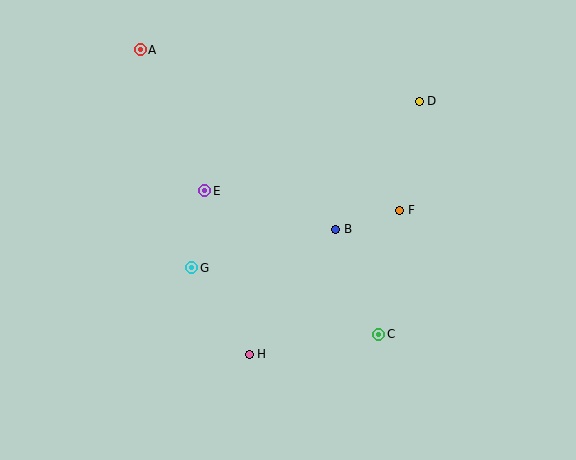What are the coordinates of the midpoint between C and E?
The midpoint between C and E is at (292, 262).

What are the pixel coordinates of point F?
Point F is at (400, 210).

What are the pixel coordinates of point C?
Point C is at (379, 334).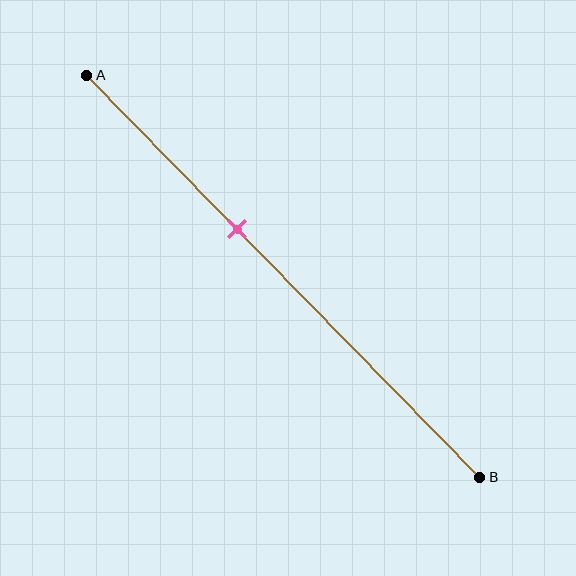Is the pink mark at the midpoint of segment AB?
No, the mark is at about 40% from A, not at the 50% midpoint.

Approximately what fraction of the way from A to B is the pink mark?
The pink mark is approximately 40% of the way from A to B.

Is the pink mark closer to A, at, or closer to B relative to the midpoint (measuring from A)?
The pink mark is closer to point A than the midpoint of segment AB.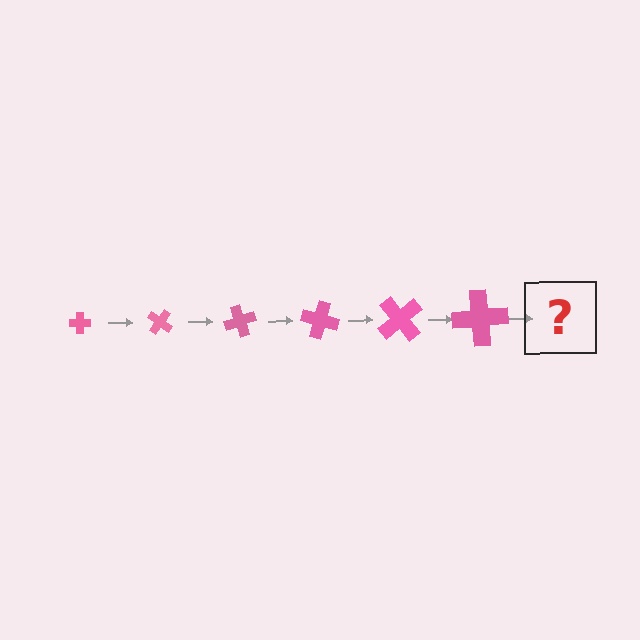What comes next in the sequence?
The next element should be a cross, larger than the previous one and rotated 210 degrees from the start.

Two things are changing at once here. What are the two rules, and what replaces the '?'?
The two rules are that the cross grows larger each step and it rotates 35 degrees each step. The '?' should be a cross, larger than the previous one and rotated 210 degrees from the start.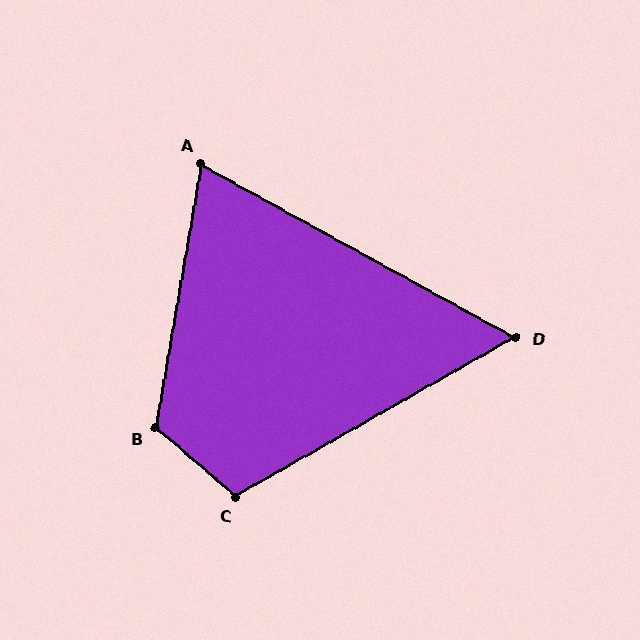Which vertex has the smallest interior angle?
D, at approximately 59 degrees.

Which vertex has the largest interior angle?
B, at approximately 121 degrees.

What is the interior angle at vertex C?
Approximately 109 degrees (obtuse).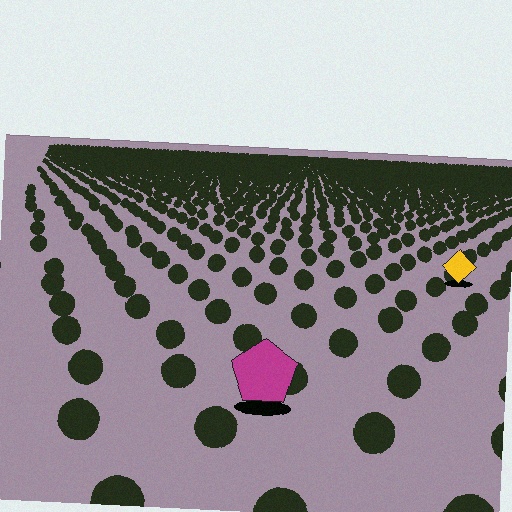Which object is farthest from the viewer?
The yellow diamond is farthest from the viewer. It appears smaller and the ground texture around it is denser.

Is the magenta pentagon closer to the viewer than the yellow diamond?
Yes. The magenta pentagon is closer — you can tell from the texture gradient: the ground texture is coarser near it.